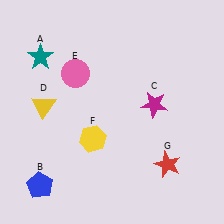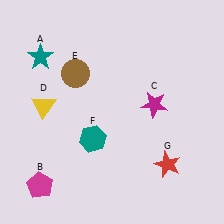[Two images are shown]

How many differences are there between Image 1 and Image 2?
There are 3 differences between the two images.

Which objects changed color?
B changed from blue to magenta. E changed from pink to brown. F changed from yellow to teal.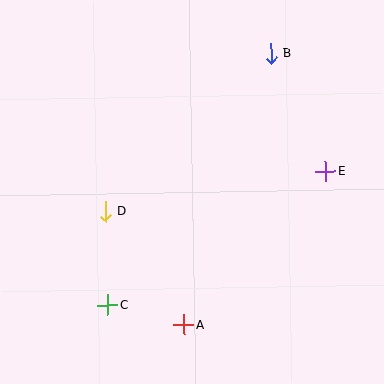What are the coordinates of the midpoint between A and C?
The midpoint between A and C is at (146, 315).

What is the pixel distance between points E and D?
The distance between E and D is 223 pixels.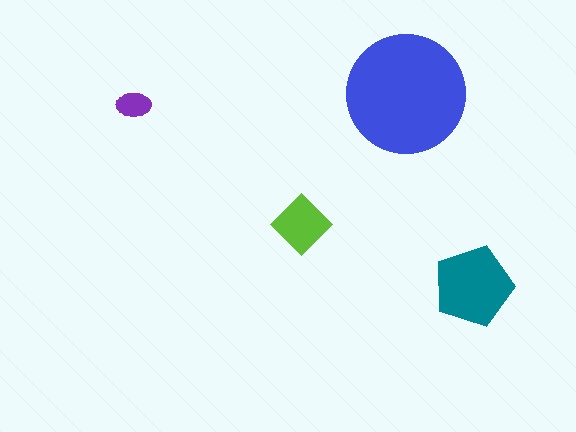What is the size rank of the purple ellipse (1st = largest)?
4th.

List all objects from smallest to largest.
The purple ellipse, the lime diamond, the teal pentagon, the blue circle.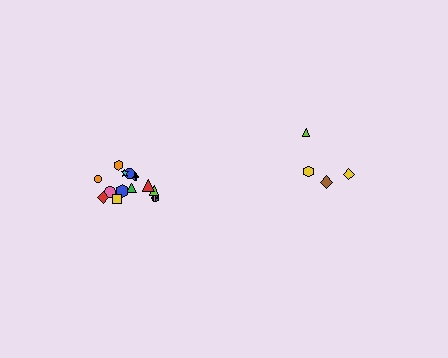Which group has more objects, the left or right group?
The left group.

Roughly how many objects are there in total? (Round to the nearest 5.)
Roughly 20 objects in total.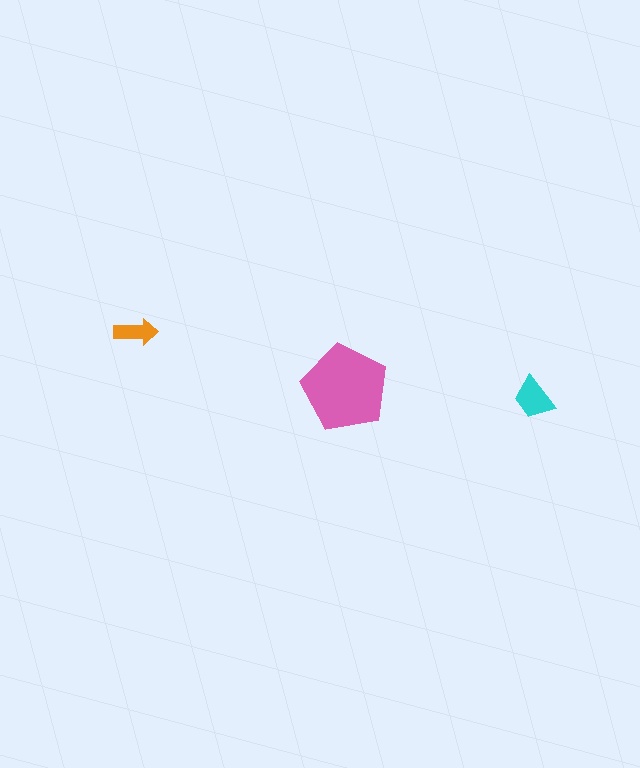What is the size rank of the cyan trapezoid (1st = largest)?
2nd.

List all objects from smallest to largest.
The orange arrow, the cyan trapezoid, the pink pentagon.